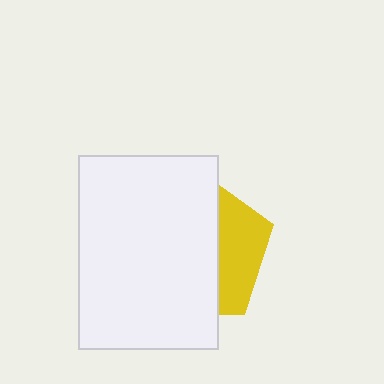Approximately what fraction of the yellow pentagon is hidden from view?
Roughly 70% of the yellow pentagon is hidden behind the white rectangle.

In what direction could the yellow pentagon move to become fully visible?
The yellow pentagon could move right. That would shift it out from behind the white rectangle entirely.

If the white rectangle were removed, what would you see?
You would see the complete yellow pentagon.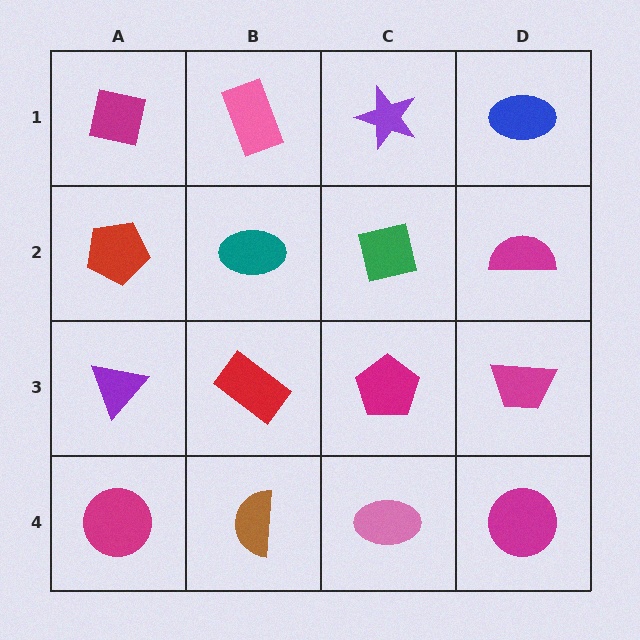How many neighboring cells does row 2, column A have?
3.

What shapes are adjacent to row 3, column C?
A green square (row 2, column C), a pink ellipse (row 4, column C), a red rectangle (row 3, column B), a magenta trapezoid (row 3, column D).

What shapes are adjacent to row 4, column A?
A purple triangle (row 3, column A), a brown semicircle (row 4, column B).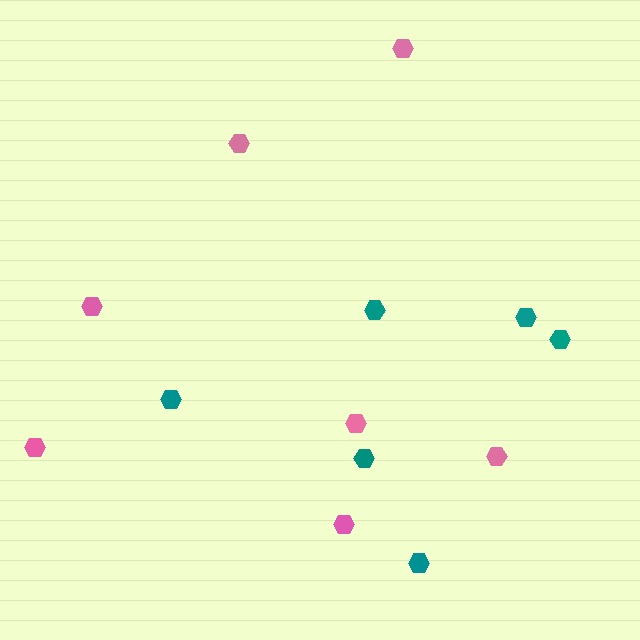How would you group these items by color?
There are 2 groups: one group of teal hexagons (6) and one group of pink hexagons (7).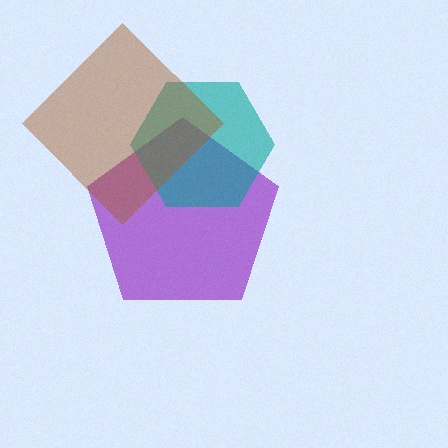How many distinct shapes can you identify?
There are 3 distinct shapes: a purple pentagon, a teal hexagon, a brown diamond.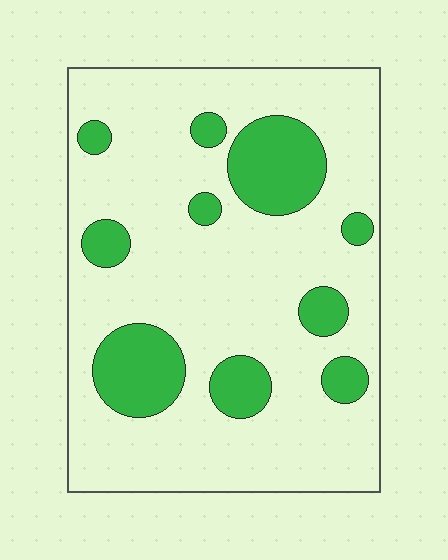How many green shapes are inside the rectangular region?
10.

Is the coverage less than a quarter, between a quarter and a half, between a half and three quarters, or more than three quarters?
Less than a quarter.